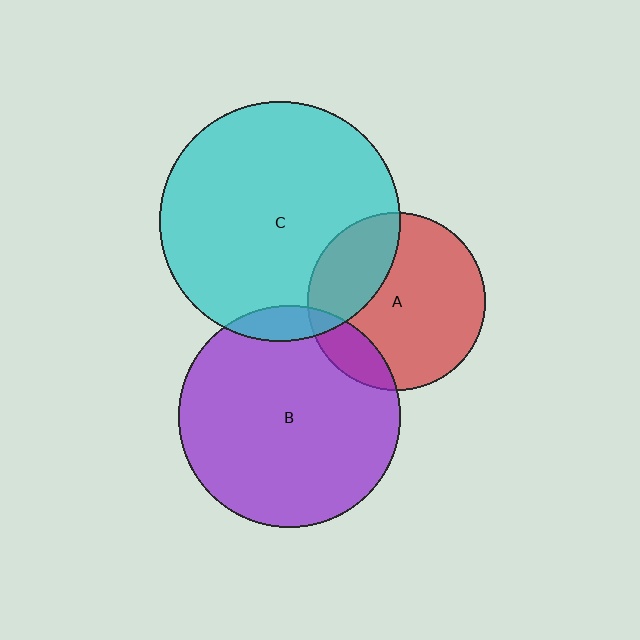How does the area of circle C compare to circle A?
Approximately 1.8 times.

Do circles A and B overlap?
Yes.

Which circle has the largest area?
Circle C (cyan).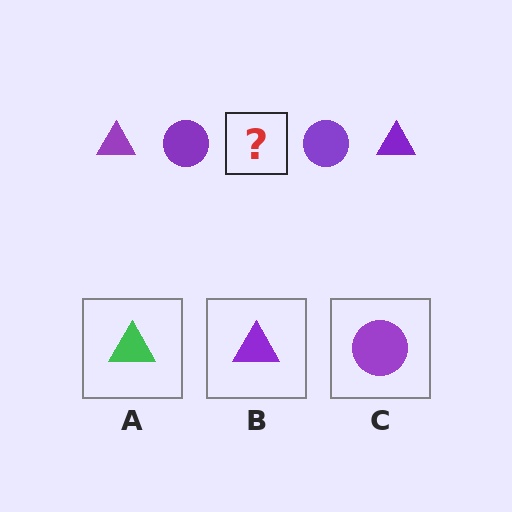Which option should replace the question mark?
Option B.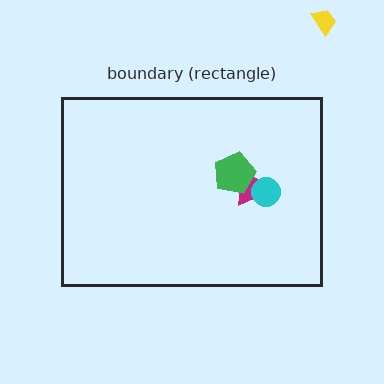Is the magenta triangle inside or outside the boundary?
Inside.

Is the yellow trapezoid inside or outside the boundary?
Outside.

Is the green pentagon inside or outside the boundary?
Inside.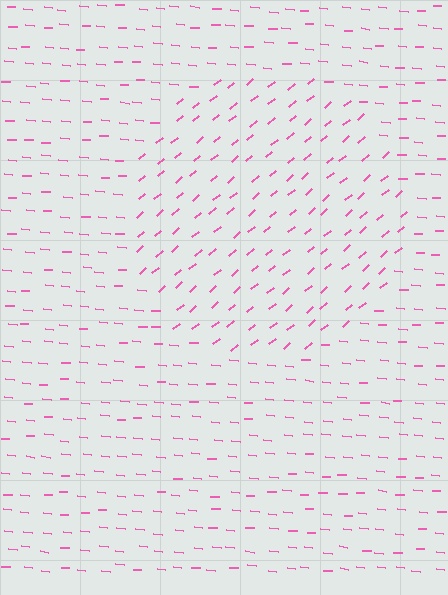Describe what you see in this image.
The image is filled with small pink line segments. A circle region in the image has lines oriented differently from the surrounding lines, creating a visible texture boundary.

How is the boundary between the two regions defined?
The boundary is defined purely by a change in line orientation (approximately 45 degrees difference). All lines are the same color and thickness.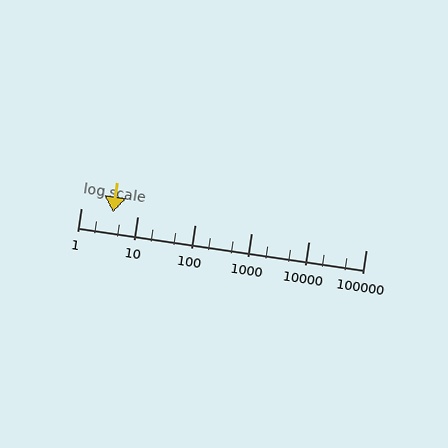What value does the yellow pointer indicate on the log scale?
The pointer indicates approximately 3.7.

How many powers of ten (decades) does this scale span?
The scale spans 5 decades, from 1 to 100000.